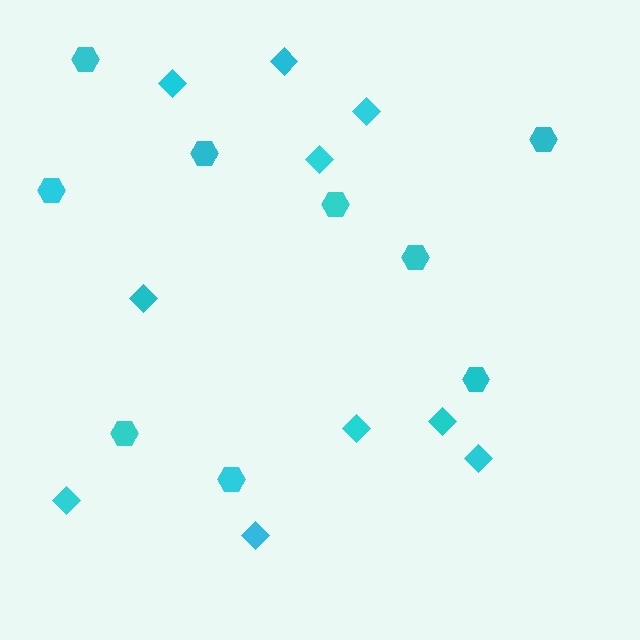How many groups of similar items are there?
There are 2 groups: one group of hexagons (9) and one group of diamonds (10).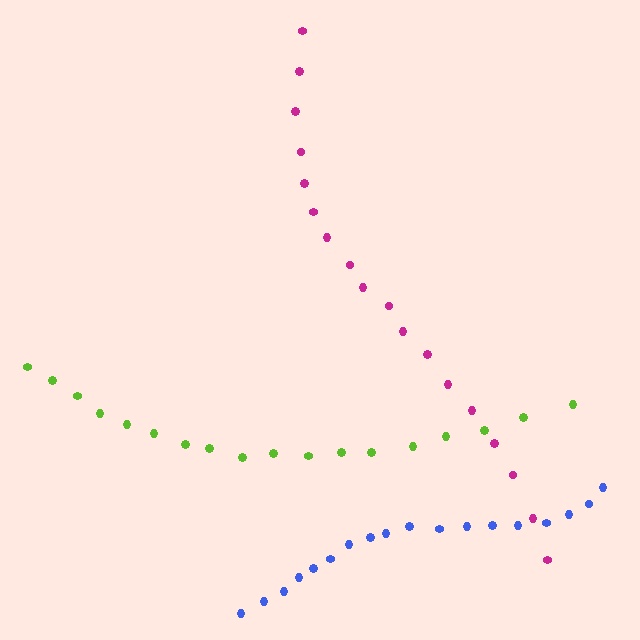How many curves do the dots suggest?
There are 3 distinct paths.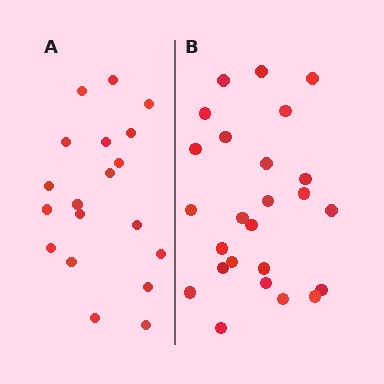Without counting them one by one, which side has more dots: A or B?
Region B (the right region) has more dots.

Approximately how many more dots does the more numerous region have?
Region B has about 6 more dots than region A.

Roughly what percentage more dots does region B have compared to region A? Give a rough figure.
About 30% more.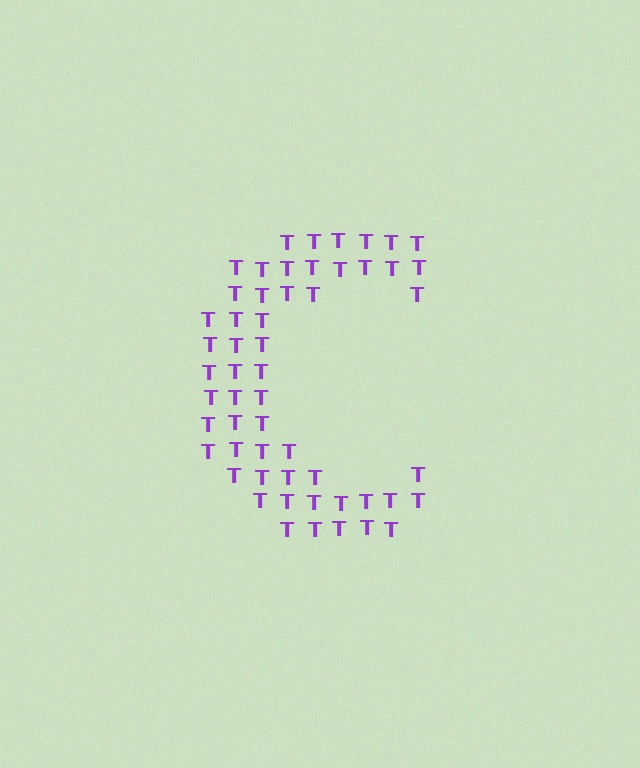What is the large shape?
The large shape is the letter C.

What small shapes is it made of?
It is made of small letter T's.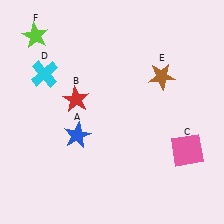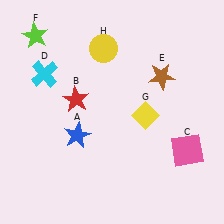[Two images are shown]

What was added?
A yellow diamond (G), a yellow circle (H) were added in Image 2.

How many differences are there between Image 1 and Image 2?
There are 2 differences between the two images.